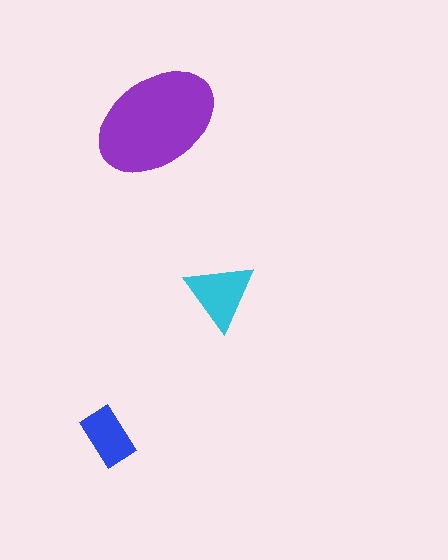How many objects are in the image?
There are 3 objects in the image.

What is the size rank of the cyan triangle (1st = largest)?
2nd.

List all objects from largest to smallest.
The purple ellipse, the cyan triangle, the blue rectangle.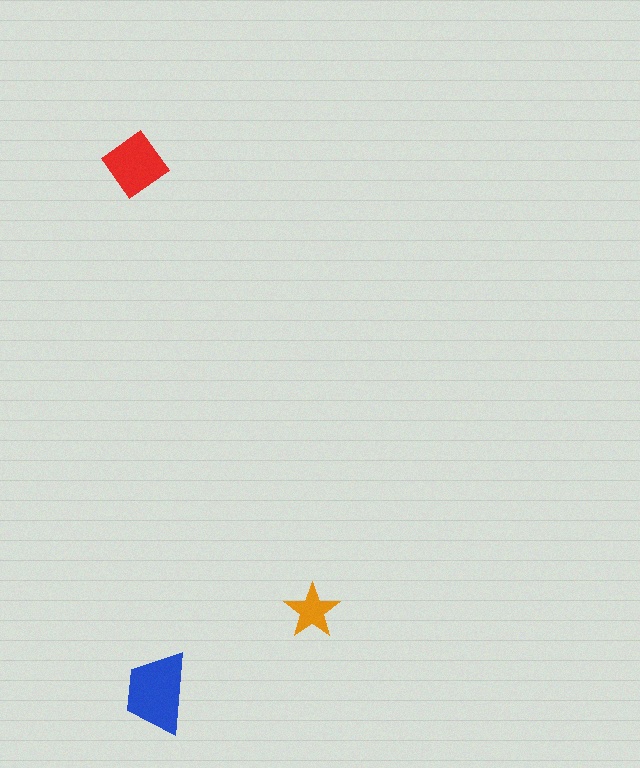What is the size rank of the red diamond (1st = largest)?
2nd.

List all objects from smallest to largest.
The orange star, the red diamond, the blue trapezoid.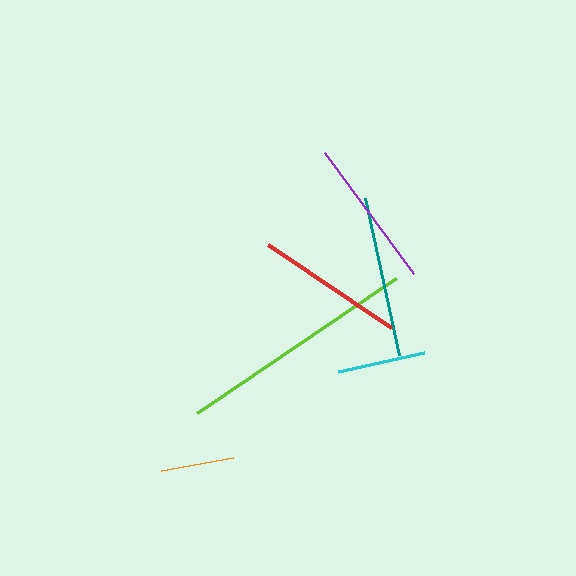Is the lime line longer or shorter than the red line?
The lime line is longer than the red line.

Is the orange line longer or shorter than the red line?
The red line is longer than the orange line.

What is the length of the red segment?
The red segment is approximately 149 pixels long.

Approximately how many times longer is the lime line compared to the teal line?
The lime line is approximately 1.5 times the length of the teal line.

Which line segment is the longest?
The lime line is the longest at approximately 240 pixels.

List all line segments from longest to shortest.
From longest to shortest: lime, teal, purple, red, cyan, orange.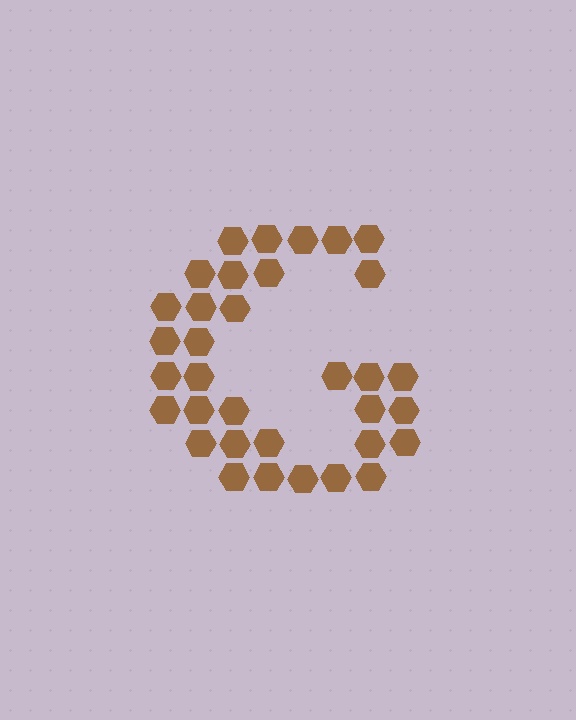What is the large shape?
The large shape is the letter G.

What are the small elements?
The small elements are hexagons.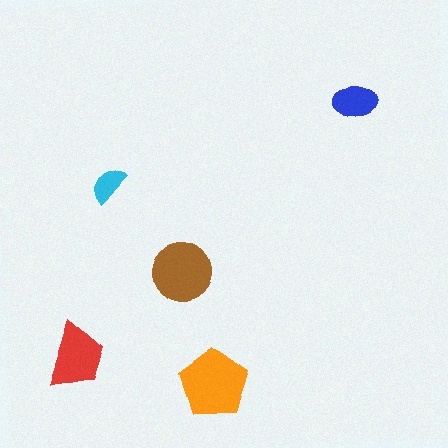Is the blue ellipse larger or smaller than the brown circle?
Smaller.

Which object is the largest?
The orange pentagon.